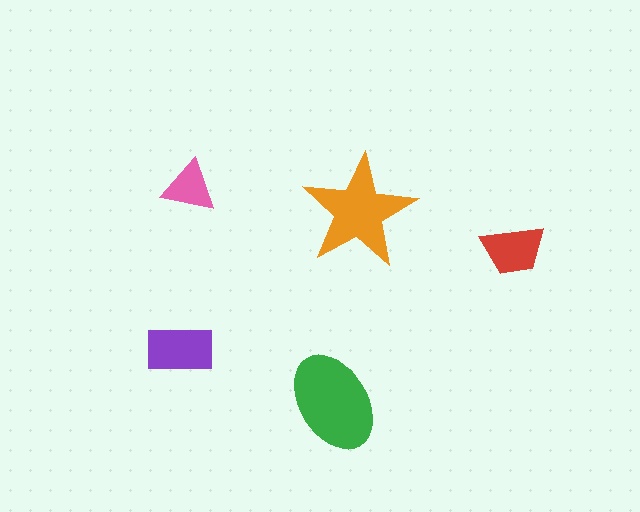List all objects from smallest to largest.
The pink triangle, the red trapezoid, the purple rectangle, the orange star, the green ellipse.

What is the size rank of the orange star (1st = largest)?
2nd.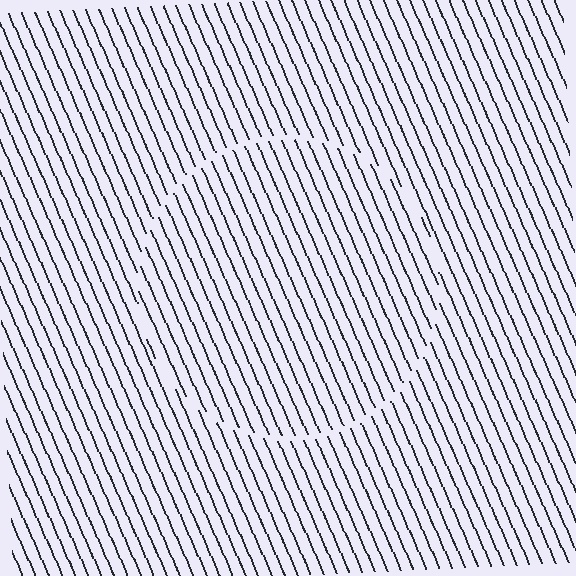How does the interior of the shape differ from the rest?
The interior of the shape contains the same grating, shifted by half a period — the contour is defined by the phase discontinuity where line-ends from the inner and outer gratings abut.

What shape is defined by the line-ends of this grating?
An illusory circle. The interior of the shape contains the same grating, shifted by half a period — the contour is defined by the phase discontinuity where line-ends from the inner and outer gratings abut.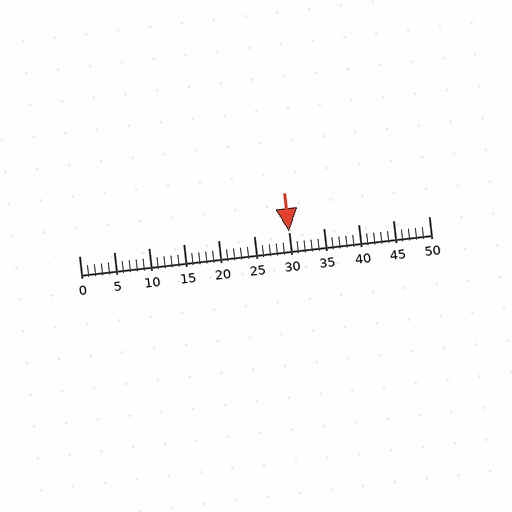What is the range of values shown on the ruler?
The ruler shows values from 0 to 50.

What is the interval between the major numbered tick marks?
The major tick marks are spaced 5 units apart.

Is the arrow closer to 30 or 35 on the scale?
The arrow is closer to 30.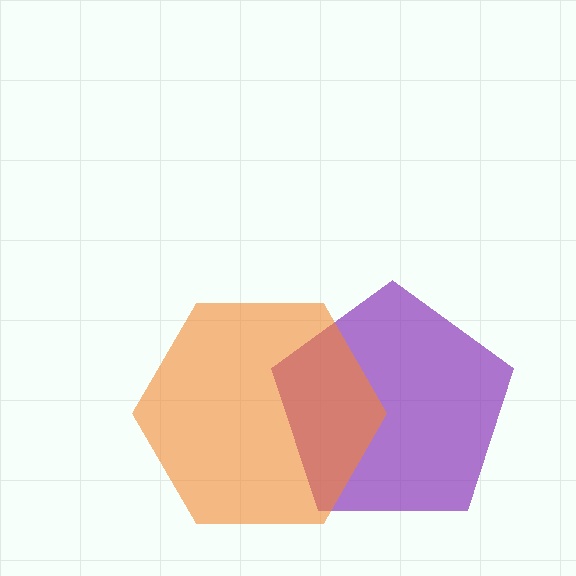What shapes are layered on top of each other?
The layered shapes are: a purple pentagon, an orange hexagon.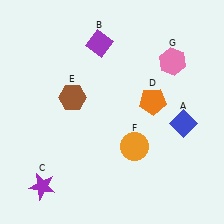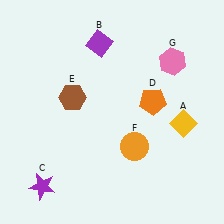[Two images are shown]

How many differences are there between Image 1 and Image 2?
There is 1 difference between the two images.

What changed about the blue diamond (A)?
In Image 1, A is blue. In Image 2, it changed to yellow.